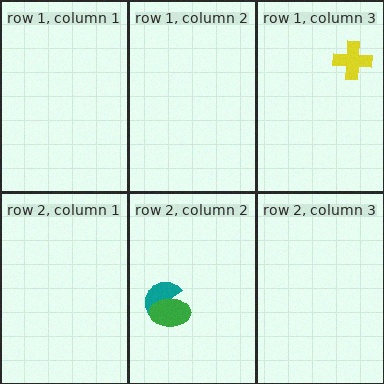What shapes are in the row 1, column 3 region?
The yellow cross.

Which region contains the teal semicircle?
The row 2, column 2 region.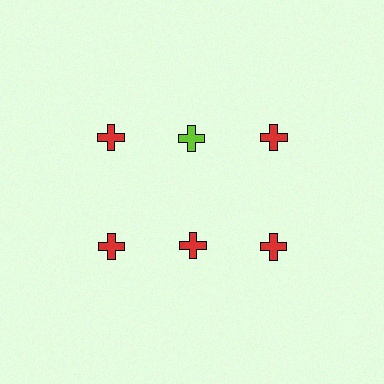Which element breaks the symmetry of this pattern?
The lime cross in the top row, second from left column breaks the symmetry. All other shapes are red crosses.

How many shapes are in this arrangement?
There are 6 shapes arranged in a grid pattern.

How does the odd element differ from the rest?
It has a different color: lime instead of red.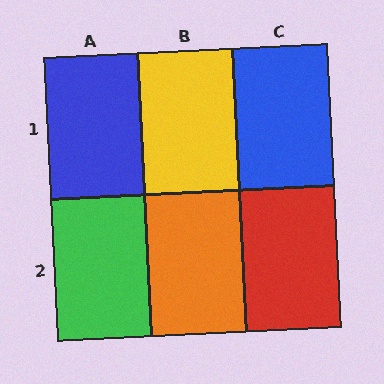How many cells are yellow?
1 cell is yellow.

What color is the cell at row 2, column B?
Orange.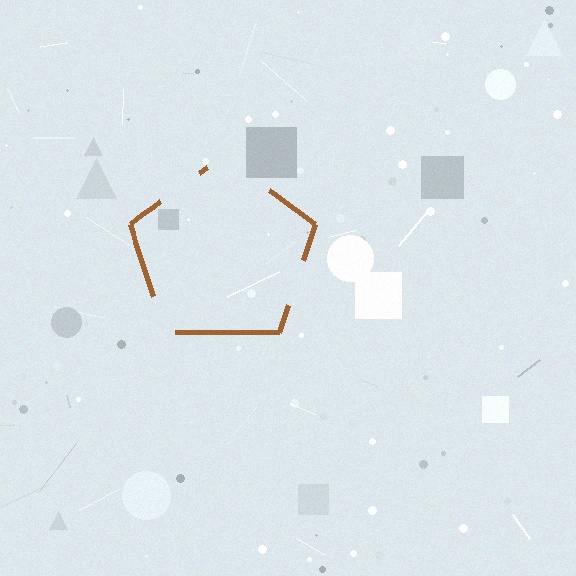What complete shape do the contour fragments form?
The contour fragments form a pentagon.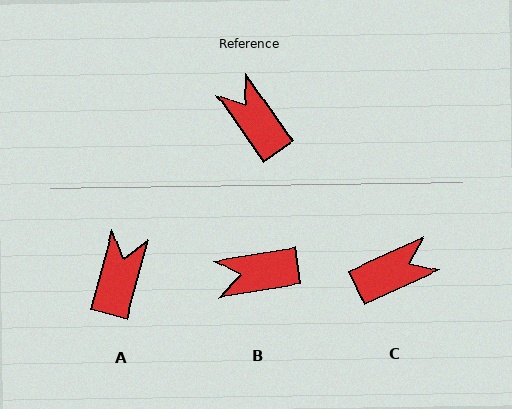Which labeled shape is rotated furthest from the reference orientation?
C, about 100 degrees away.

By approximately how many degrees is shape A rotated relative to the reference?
Approximately 50 degrees clockwise.